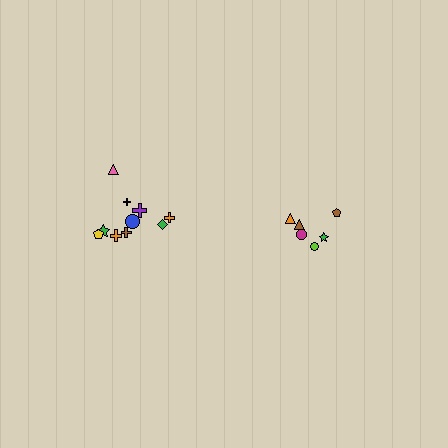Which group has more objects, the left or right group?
The left group.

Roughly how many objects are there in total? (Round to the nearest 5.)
Roughly 15 objects in total.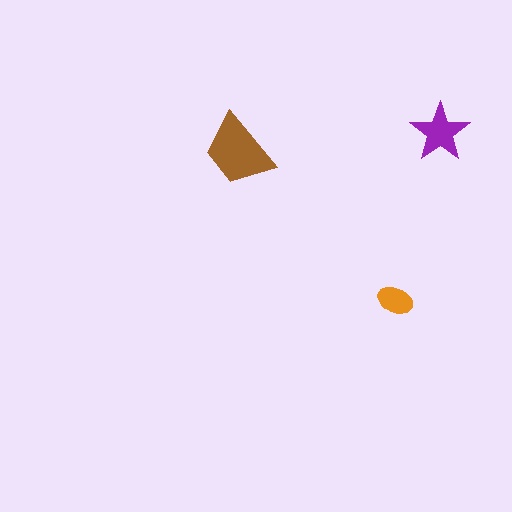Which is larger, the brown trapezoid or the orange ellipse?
The brown trapezoid.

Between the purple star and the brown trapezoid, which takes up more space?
The brown trapezoid.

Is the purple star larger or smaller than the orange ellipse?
Larger.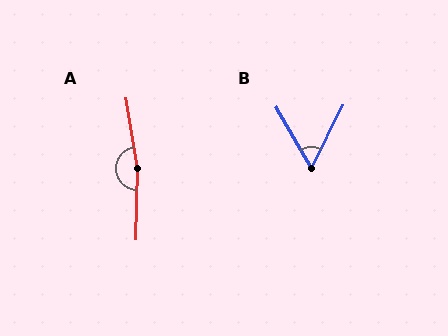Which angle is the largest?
A, at approximately 169 degrees.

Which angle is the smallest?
B, at approximately 56 degrees.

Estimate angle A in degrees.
Approximately 169 degrees.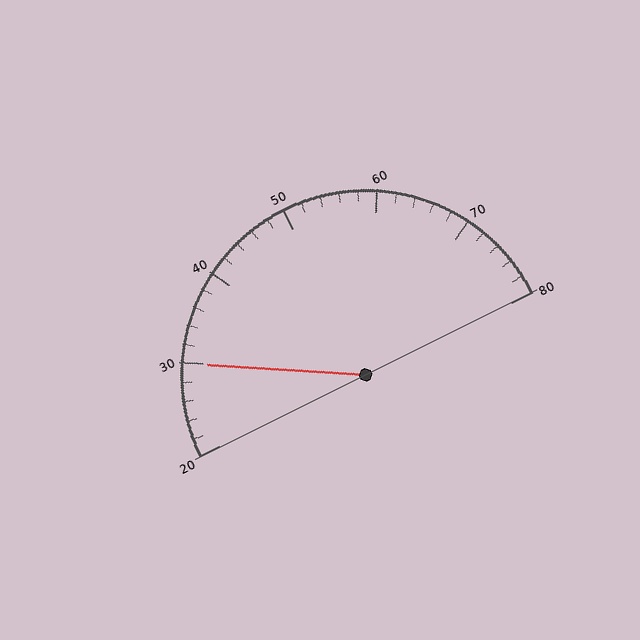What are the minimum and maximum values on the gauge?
The gauge ranges from 20 to 80.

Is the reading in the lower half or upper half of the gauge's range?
The reading is in the lower half of the range (20 to 80).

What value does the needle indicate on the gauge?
The needle indicates approximately 30.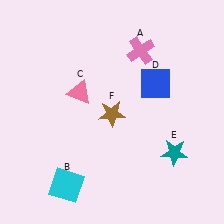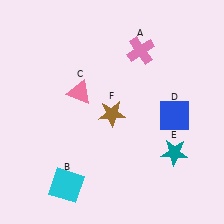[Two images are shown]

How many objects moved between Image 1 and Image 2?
1 object moved between the two images.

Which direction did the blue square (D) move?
The blue square (D) moved down.